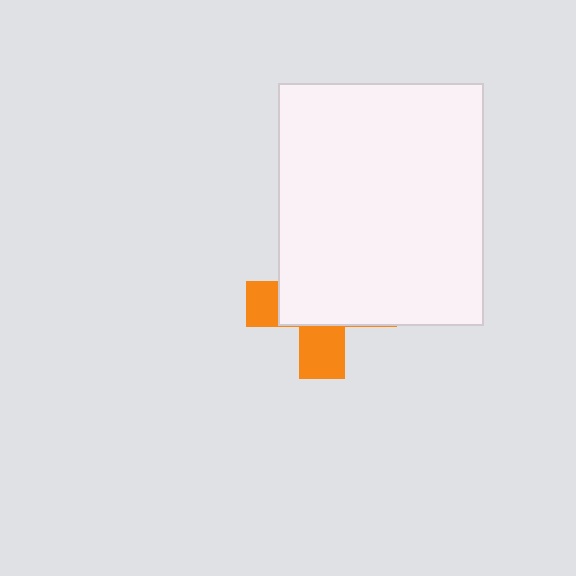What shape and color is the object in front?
The object in front is a white rectangle.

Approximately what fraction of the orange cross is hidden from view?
Roughly 65% of the orange cross is hidden behind the white rectangle.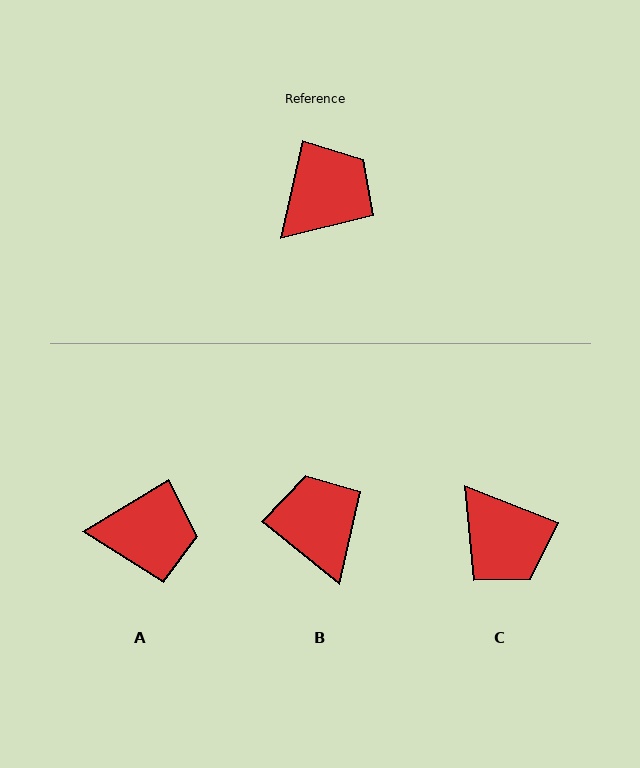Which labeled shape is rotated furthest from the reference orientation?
C, about 99 degrees away.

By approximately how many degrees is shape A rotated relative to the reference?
Approximately 46 degrees clockwise.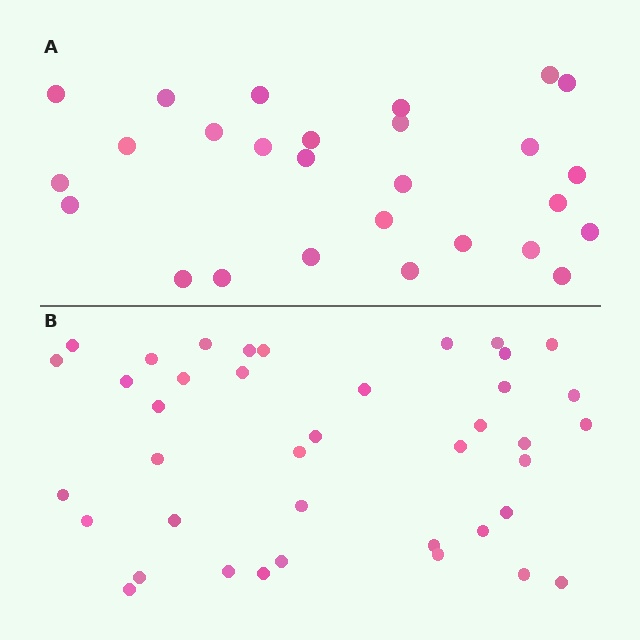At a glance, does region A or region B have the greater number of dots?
Region B (the bottom region) has more dots.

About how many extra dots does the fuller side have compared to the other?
Region B has approximately 15 more dots than region A.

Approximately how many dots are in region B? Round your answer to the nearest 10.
About 40 dots.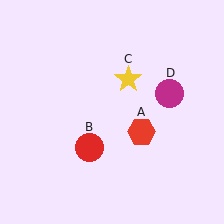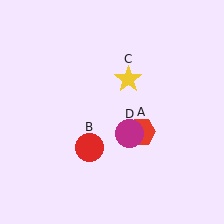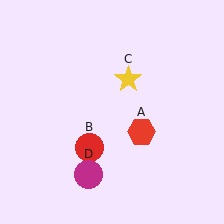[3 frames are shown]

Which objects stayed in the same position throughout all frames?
Red hexagon (object A) and red circle (object B) and yellow star (object C) remained stationary.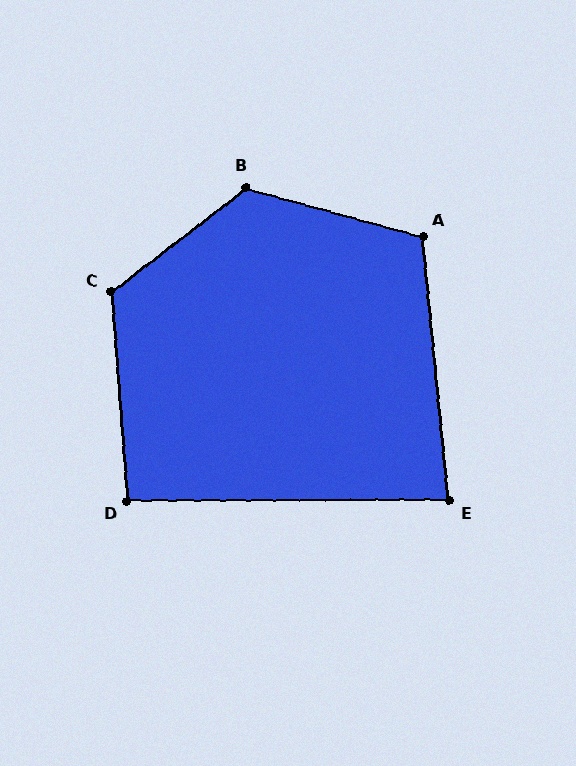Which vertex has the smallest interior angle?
E, at approximately 85 degrees.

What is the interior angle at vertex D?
Approximately 94 degrees (approximately right).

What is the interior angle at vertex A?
Approximately 111 degrees (obtuse).